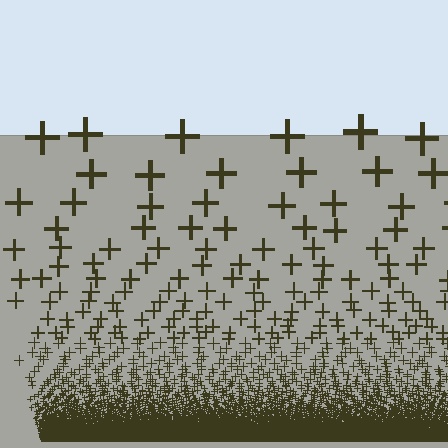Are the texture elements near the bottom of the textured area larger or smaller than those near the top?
Smaller. The gradient is inverted — elements near the bottom are smaller and denser.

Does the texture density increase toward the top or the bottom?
Density increases toward the bottom.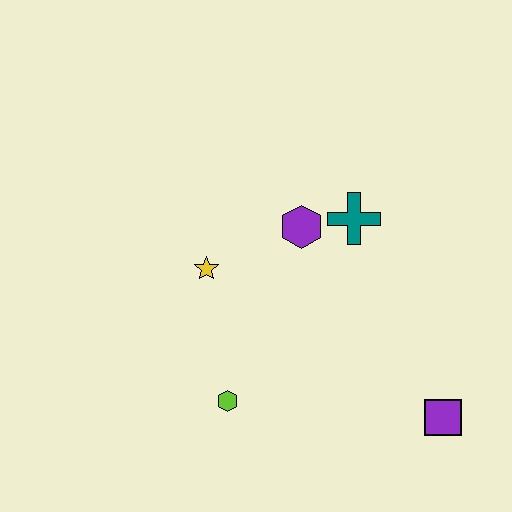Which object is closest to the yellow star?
The purple hexagon is closest to the yellow star.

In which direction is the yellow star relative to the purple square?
The yellow star is to the left of the purple square.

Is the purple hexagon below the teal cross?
Yes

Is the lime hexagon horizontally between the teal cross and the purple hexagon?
No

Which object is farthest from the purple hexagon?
The purple square is farthest from the purple hexagon.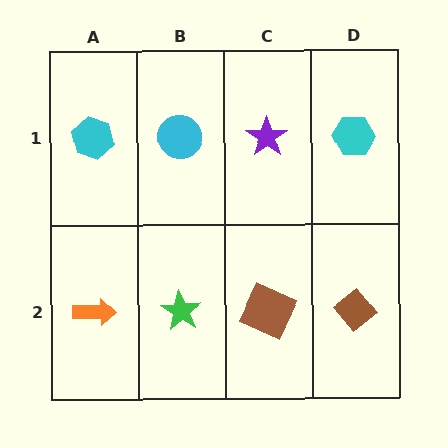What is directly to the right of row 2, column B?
A brown square.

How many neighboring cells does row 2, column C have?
3.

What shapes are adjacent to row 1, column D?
A brown diamond (row 2, column D), a purple star (row 1, column C).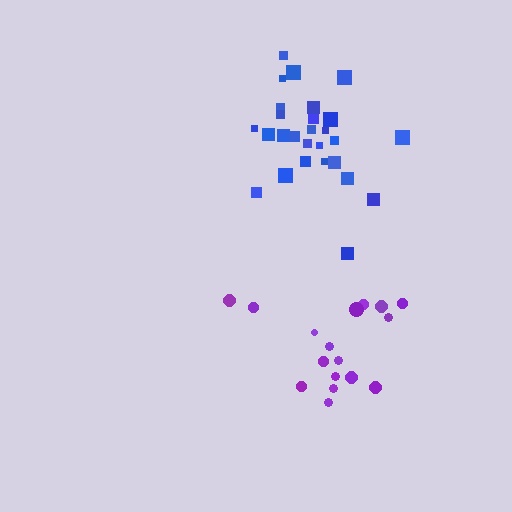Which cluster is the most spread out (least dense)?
Purple.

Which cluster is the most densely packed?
Blue.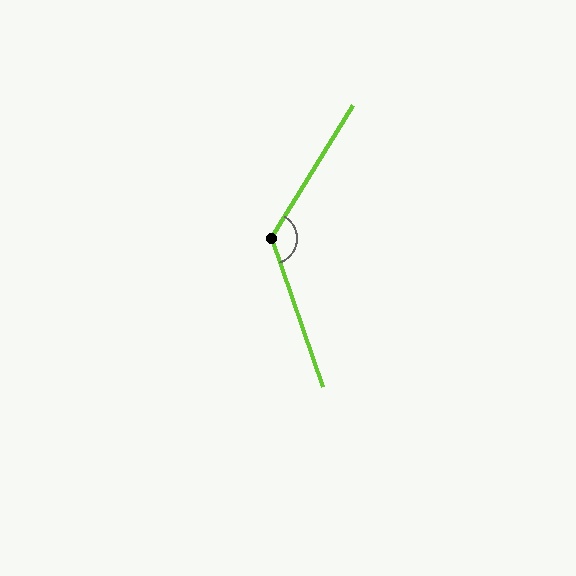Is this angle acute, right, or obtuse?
It is obtuse.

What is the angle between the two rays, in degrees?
Approximately 129 degrees.